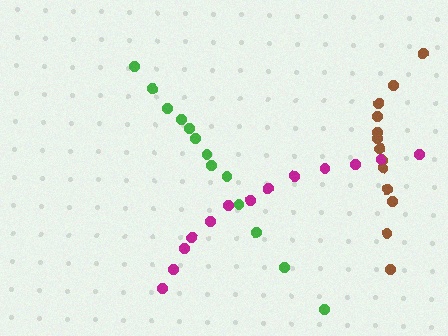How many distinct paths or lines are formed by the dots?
There are 3 distinct paths.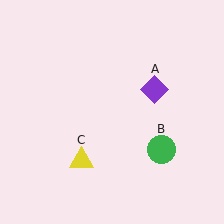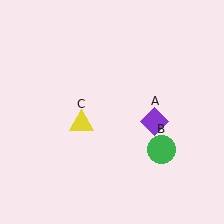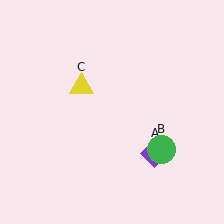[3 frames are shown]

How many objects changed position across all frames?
2 objects changed position: purple diamond (object A), yellow triangle (object C).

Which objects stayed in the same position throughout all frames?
Green circle (object B) remained stationary.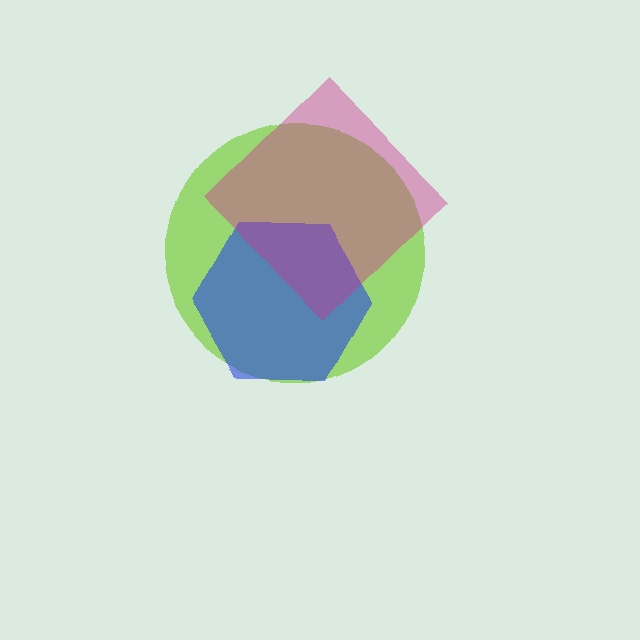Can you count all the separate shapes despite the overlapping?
Yes, there are 3 separate shapes.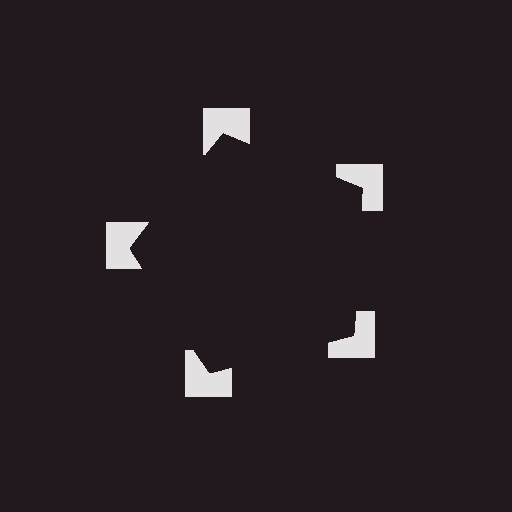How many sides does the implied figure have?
5 sides.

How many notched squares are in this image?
There are 5 — one at each vertex of the illusory pentagon.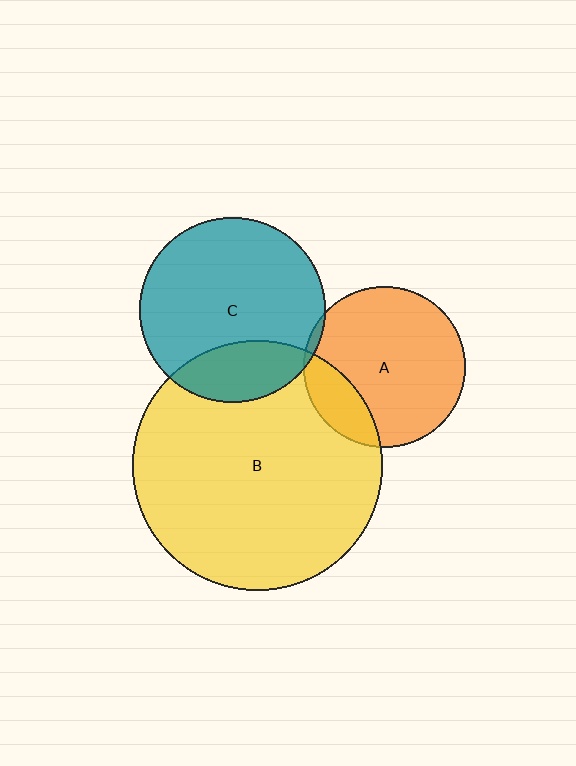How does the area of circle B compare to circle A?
Approximately 2.4 times.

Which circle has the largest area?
Circle B (yellow).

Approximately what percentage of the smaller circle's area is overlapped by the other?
Approximately 20%.